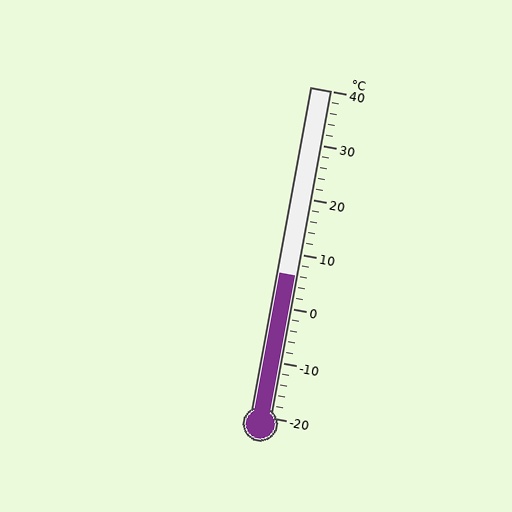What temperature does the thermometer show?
The thermometer shows approximately 6°C.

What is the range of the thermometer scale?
The thermometer scale ranges from -20°C to 40°C.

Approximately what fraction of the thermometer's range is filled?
The thermometer is filled to approximately 45% of its range.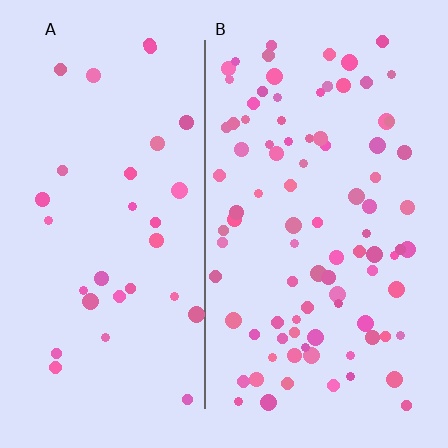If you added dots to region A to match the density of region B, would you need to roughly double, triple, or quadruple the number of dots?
Approximately triple.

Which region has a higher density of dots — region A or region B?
B (the right).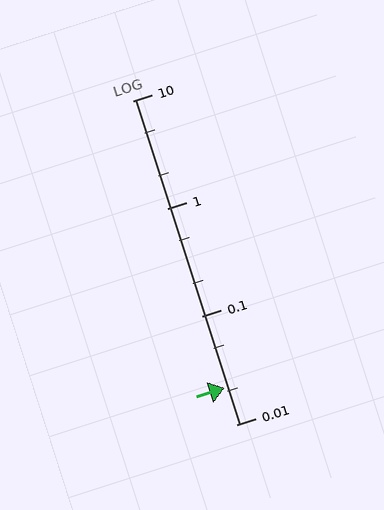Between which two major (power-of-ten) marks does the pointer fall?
The pointer is between 0.01 and 0.1.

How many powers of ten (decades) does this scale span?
The scale spans 3 decades, from 0.01 to 10.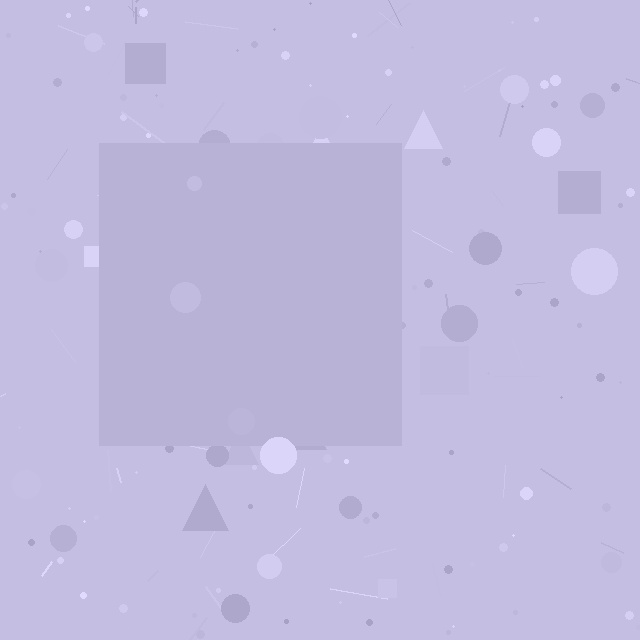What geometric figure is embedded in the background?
A square is embedded in the background.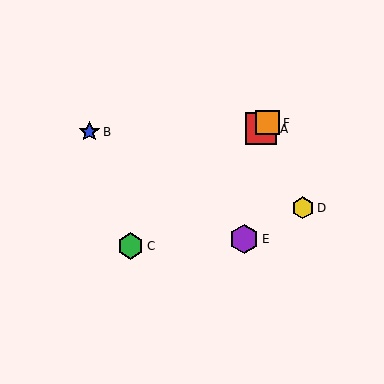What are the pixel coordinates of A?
Object A is at (261, 129).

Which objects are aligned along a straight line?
Objects A, C, F are aligned along a straight line.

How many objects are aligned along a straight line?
3 objects (A, C, F) are aligned along a straight line.